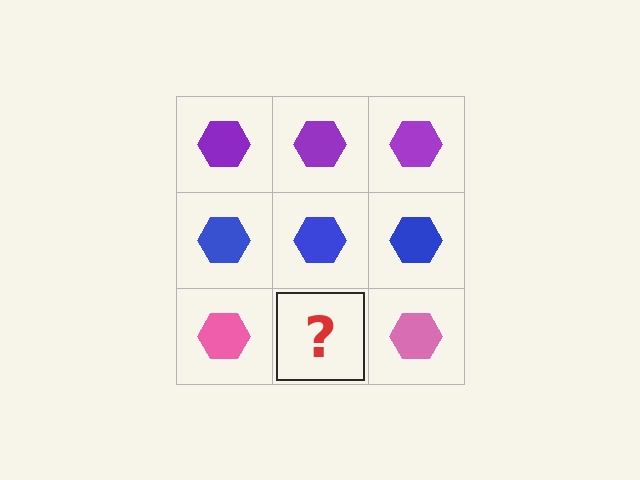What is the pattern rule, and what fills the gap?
The rule is that each row has a consistent color. The gap should be filled with a pink hexagon.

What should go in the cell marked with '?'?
The missing cell should contain a pink hexagon.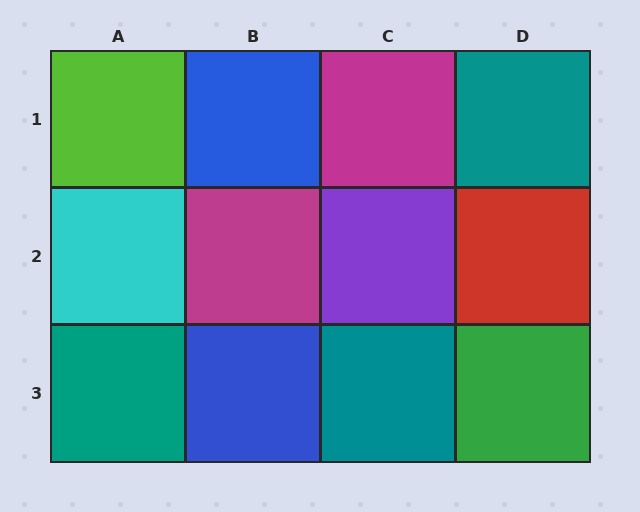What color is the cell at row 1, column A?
Lime.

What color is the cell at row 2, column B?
Magenta.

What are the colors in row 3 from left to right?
Teal, blue, teal, green.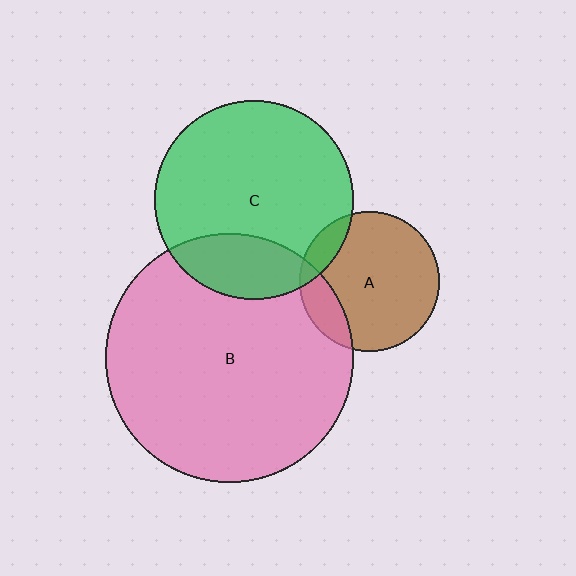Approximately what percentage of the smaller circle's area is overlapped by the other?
Approximately 20%.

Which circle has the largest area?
Circle B (pink).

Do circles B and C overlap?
Yes.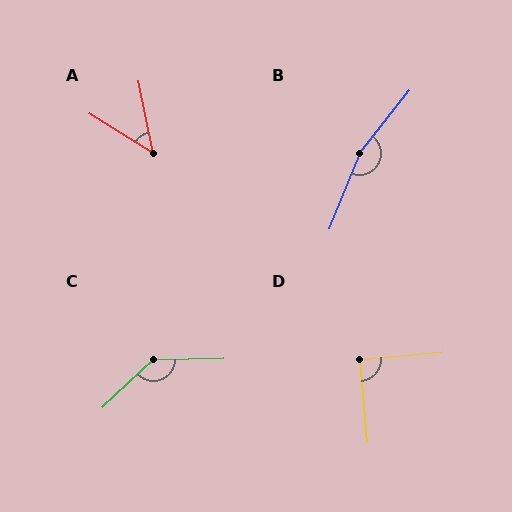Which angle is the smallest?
A, at approximately 46 degrees.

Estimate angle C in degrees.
Approximately 138 degrees.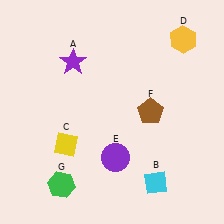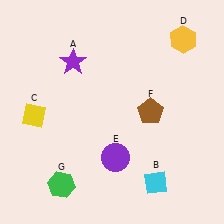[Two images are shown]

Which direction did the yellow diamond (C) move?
The yellow diamond (C) moved left.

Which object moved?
The yellow diamond (C) moved left.